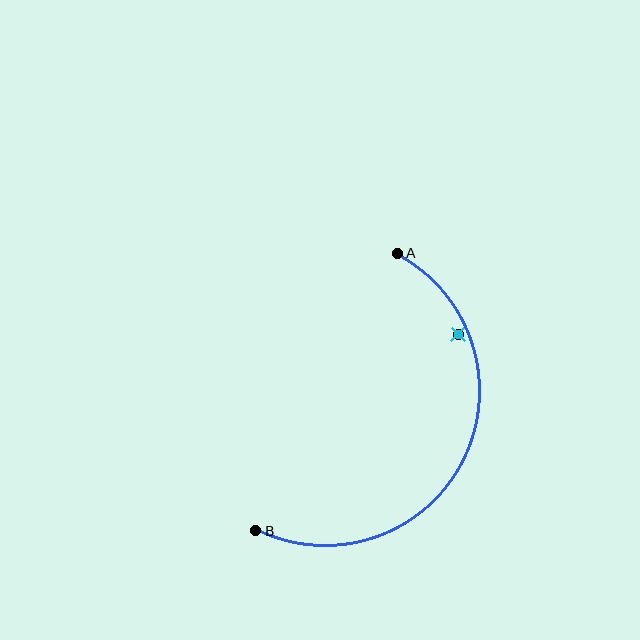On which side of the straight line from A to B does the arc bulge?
The arc bulges to the right of the straight line connecting A and B.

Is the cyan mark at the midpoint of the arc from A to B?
No — the cyan mark does not lie on the arc at all. It sits slightly inside the curve.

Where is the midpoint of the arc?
The arc midpoint is the point on the curve farthest from the straight line joining A and B. It sits to the right of that line.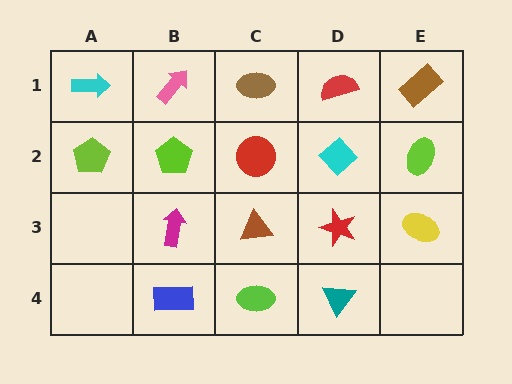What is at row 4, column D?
A teal triangle.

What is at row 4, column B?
A blue rectangle.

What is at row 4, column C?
A lime ellipse.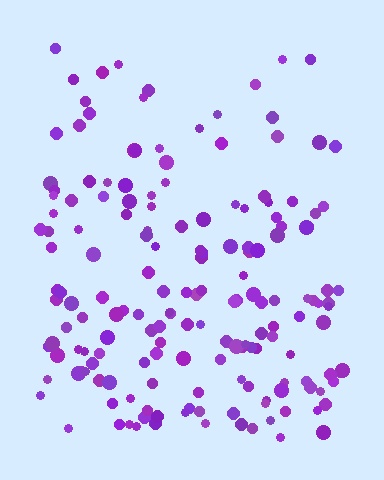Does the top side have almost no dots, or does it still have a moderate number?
Still a moderate number, just noticeably fewer than the bottom.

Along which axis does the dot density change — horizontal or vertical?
Vertical.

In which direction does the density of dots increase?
From top to bottom, with the bottom side densest.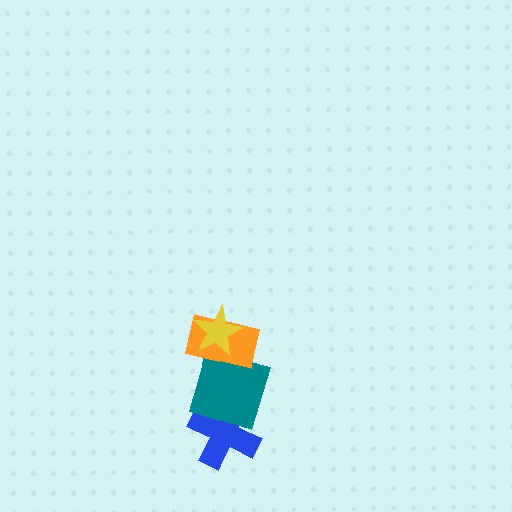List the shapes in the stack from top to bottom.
From top to bottom: the yellow star, the orange rectangle, the teal square, the blue cross.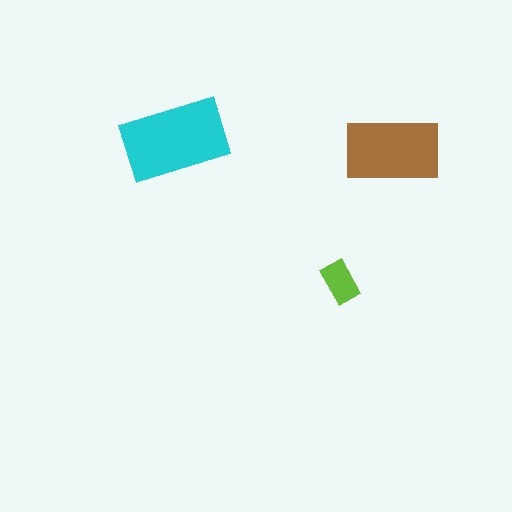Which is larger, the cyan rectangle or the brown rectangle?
The cyan one.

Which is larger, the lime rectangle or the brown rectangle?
The brown one.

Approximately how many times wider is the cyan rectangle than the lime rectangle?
About 2.5 times wider.